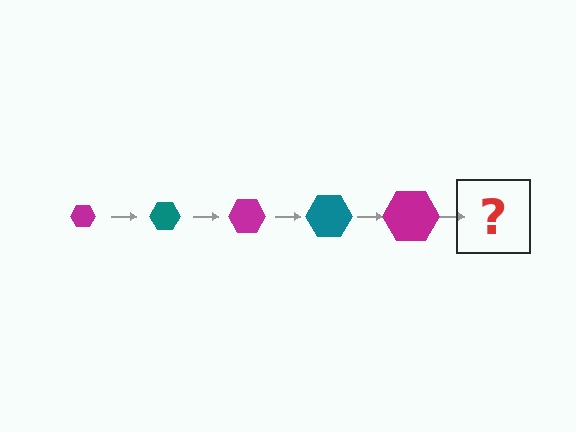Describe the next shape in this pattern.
It should be a teal hexagon, larger than the previous one.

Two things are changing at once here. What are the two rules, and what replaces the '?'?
The two rules are that the hexagon grows larger each step and the color cycles through magenta and teal. The '?' should be a teal hexagon, larger than the previous one.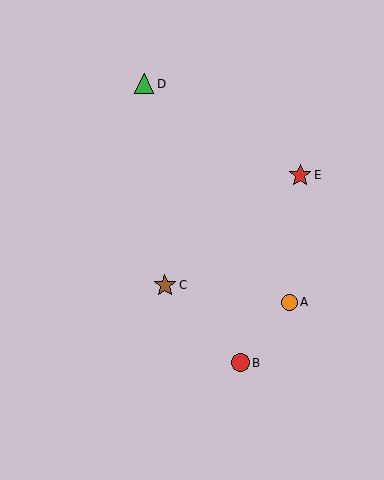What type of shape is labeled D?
Shape D is a green triangle.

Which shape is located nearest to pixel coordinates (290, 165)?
The red star (labeled E) at (300, 176) is nearest to that location.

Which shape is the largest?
The red star (labeled E) is the largest.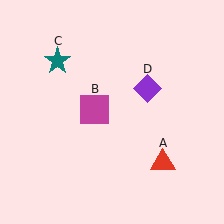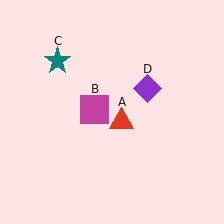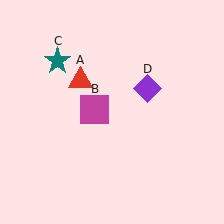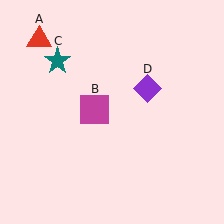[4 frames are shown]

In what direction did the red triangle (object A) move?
The red triangle (object A) moved up and to the left.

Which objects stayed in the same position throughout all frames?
Magenta square (object B) and teal star (object C) and purple diamond (object D) remained stationary.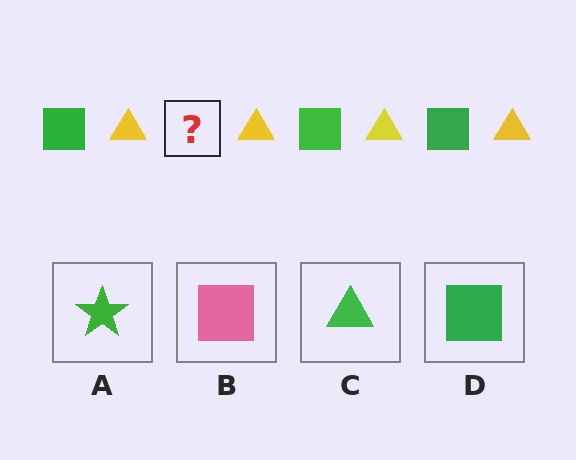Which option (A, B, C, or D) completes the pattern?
D.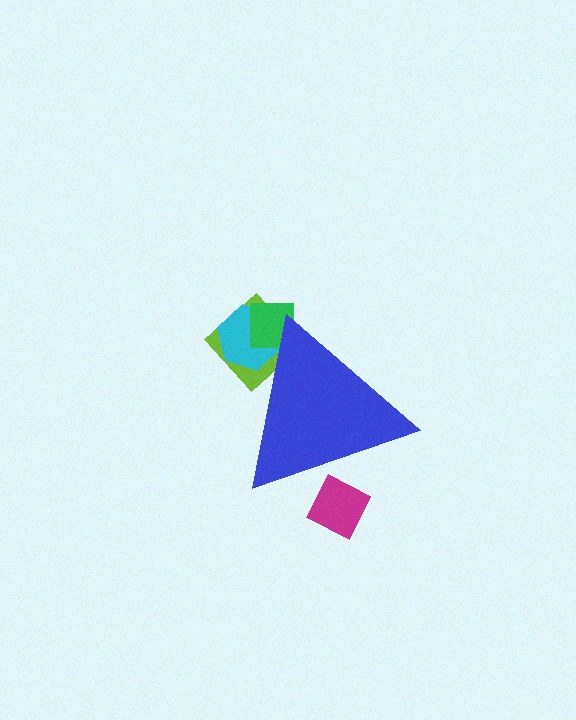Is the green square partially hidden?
Yes, the green square is partially hidden behind the blue triangle.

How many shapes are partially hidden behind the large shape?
4 shapes are partially hidden.